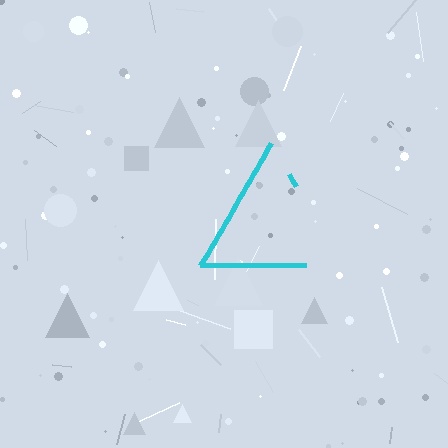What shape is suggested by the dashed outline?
The dashed outline suggests a triangle.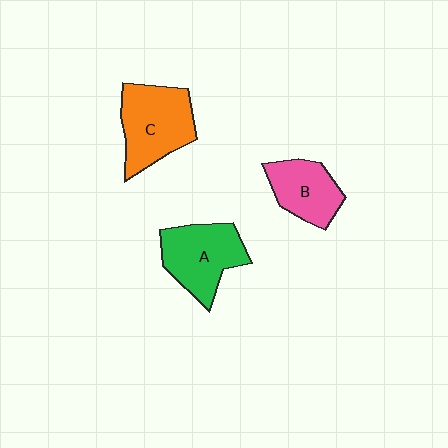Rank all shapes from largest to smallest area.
From largest to smallest: C (orange), A (green), B (pink).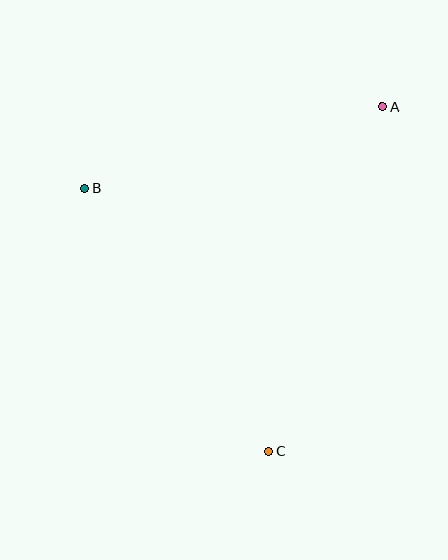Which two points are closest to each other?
Points A and B are closest to each other.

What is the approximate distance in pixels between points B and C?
The distance between B and C is approximately 322 pixels.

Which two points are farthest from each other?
Points A and C are farthest from each other.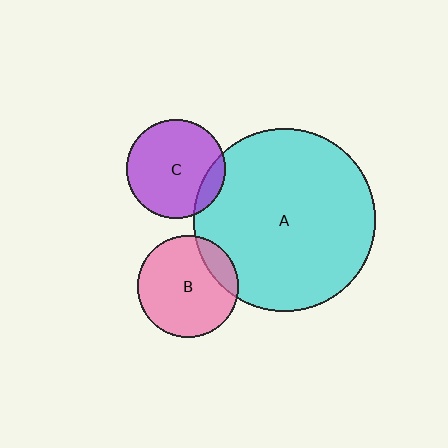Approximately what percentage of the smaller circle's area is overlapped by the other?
Approximately 15%.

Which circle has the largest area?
Circle A (cyan).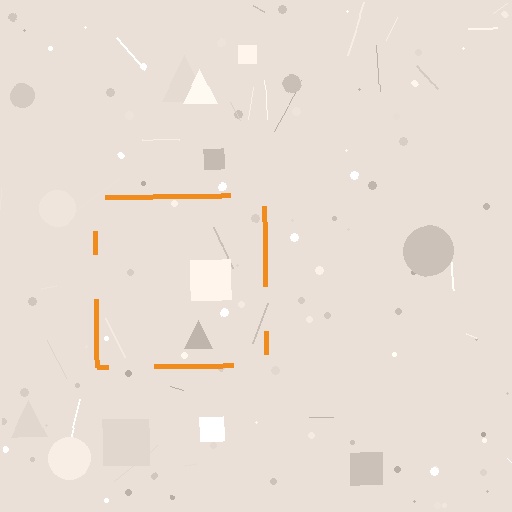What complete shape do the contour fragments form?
The contour fragments form a square.